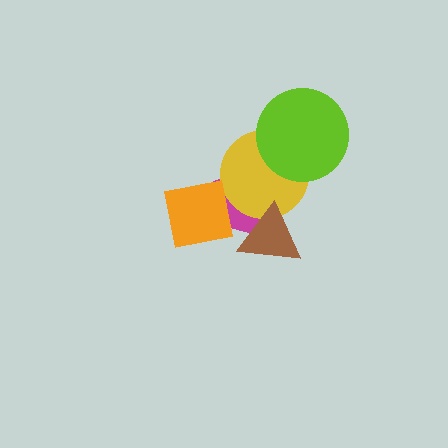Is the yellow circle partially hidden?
Yes, it is partially covered by another shape.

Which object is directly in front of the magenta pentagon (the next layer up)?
The yellow circle is directly in front of the magenta pentagon.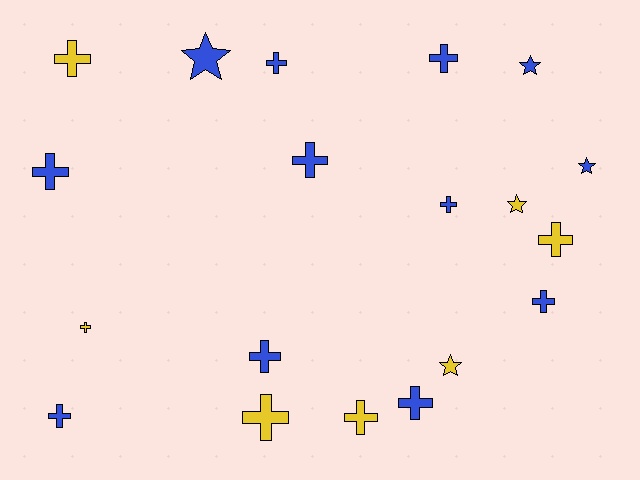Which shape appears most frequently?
Cross, with 14 objects.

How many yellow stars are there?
There are 2 yellow stars.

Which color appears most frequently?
Blue, with 12 objects.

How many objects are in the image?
There are 19 objects.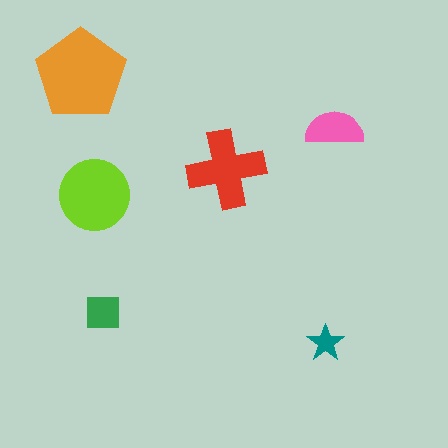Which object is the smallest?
The teal star.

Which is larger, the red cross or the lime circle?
The lime circle.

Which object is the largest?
The orange pentagon.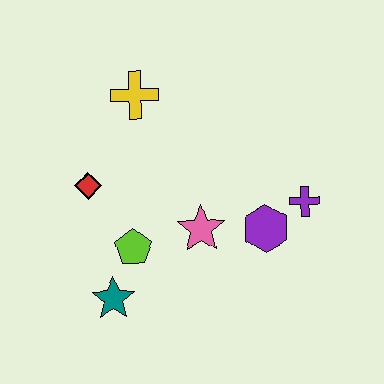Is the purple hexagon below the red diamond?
Yes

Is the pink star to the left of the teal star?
No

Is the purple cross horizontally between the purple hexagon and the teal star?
No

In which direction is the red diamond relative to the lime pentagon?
The red diamond is above the lime pentagon.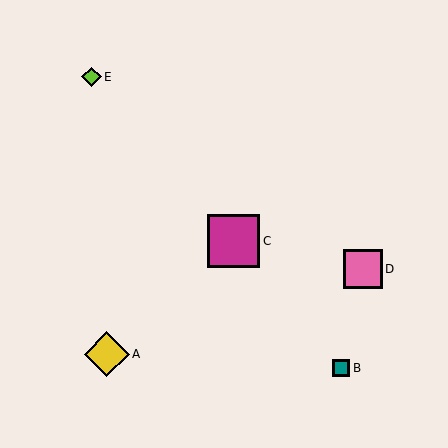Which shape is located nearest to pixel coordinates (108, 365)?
The yellow diamond (labeled A) at (107, 354) is nearest to that location.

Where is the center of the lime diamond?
The center of the lime diamond is at (92, 77).